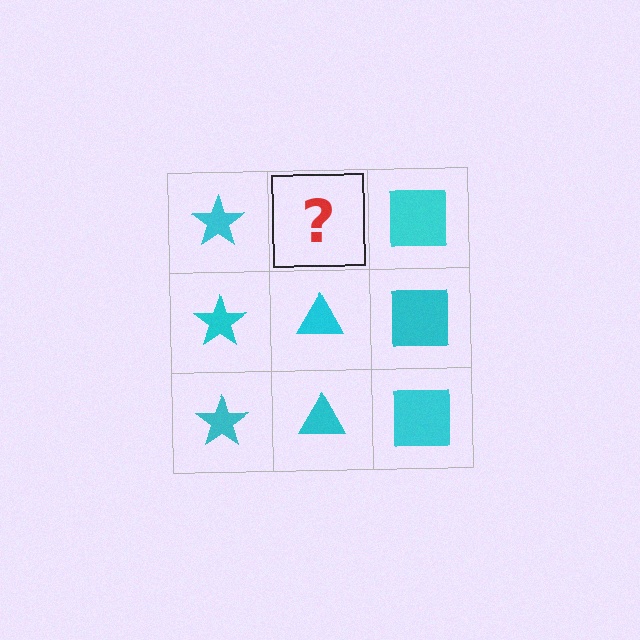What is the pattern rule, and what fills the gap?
The rule is that each column has a consistent shape. The gap should be filled with a cyan triangle.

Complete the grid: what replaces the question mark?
The question mark should be replaced with a cyan triangle.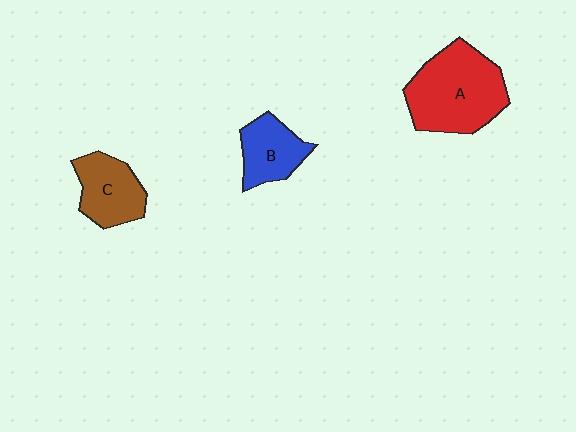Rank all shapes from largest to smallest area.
From largest to smallest: A (red), C (brown), B (blue).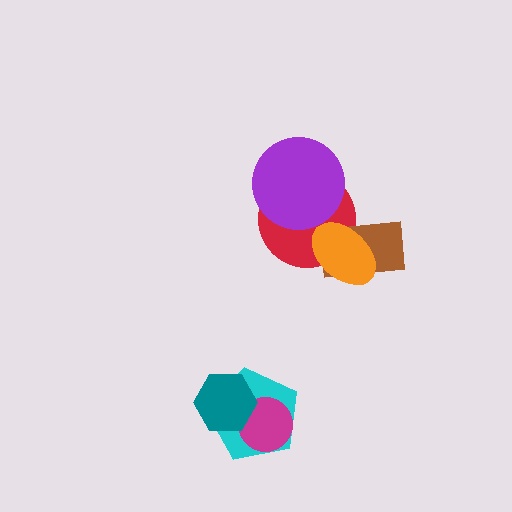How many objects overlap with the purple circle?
1 object overlaps with the purple circle.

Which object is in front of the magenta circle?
The teal hexagon is in front of the magenta circle.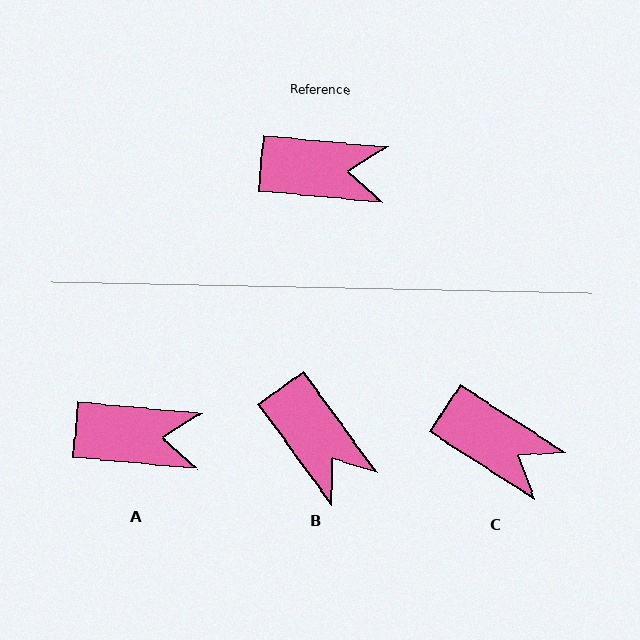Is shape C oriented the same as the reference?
No, it is off by about 28 degrees.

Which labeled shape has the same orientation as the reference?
A.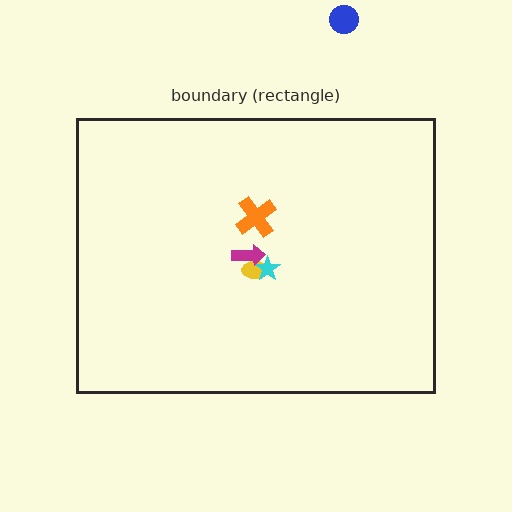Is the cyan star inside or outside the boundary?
Inside.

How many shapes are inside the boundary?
4 inside, 1 outside.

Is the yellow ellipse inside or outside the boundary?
Inside.